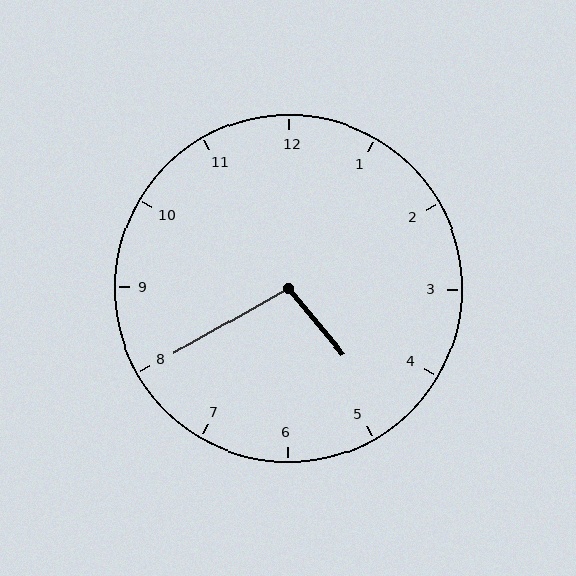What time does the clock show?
4:40.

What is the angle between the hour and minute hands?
Approximately 100 degrees.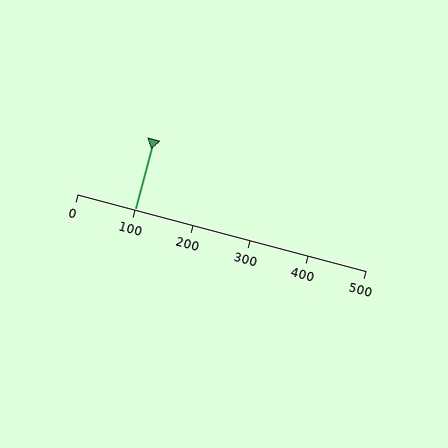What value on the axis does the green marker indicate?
The marker indicates approximately 100.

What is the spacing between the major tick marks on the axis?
The major ticks are spaced 100 apart.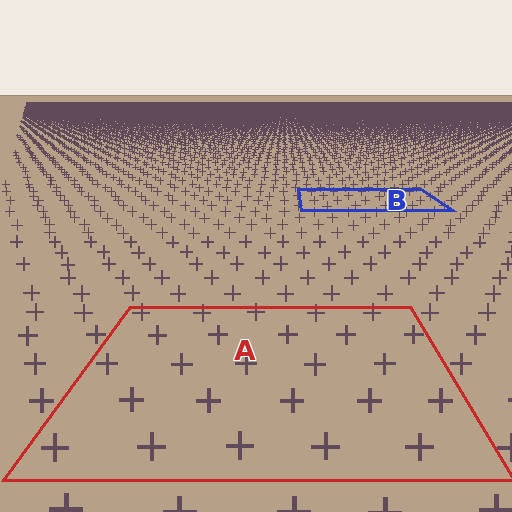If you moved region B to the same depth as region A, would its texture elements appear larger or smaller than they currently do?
They would appear larger. At a closer depth, the same texture elements are projected at a bigger on-screen size.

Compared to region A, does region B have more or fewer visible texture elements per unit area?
Region B has more texture elements per unit area — they are packed more densely because it is farther away.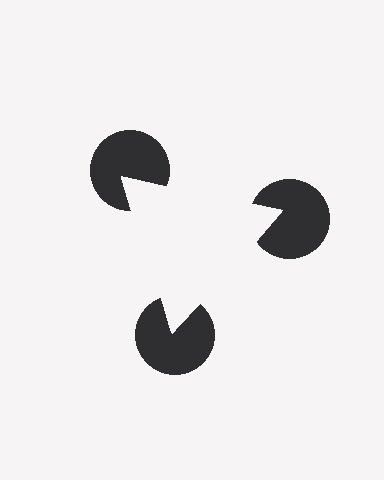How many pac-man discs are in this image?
There are 3 — one at each vertex of the illusory triangle.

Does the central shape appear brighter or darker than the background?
It typically appears slightly brighter than the background, even though no actual brightness change is drawn.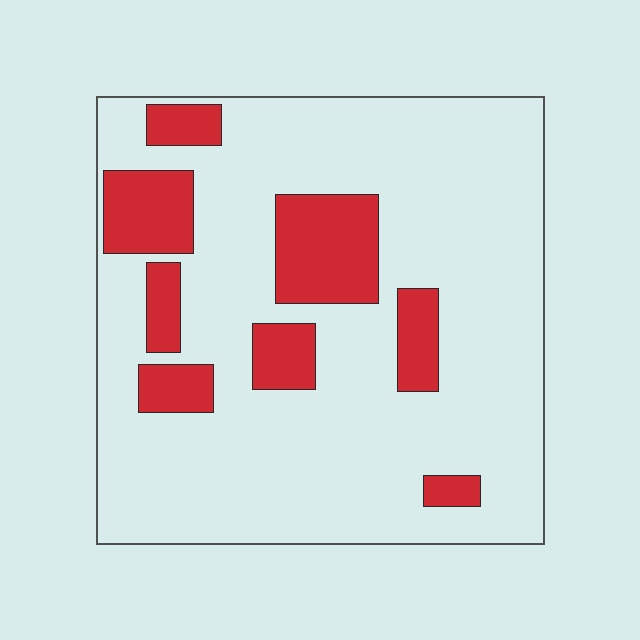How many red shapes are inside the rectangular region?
8.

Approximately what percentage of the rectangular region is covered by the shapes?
Approximately 20%.